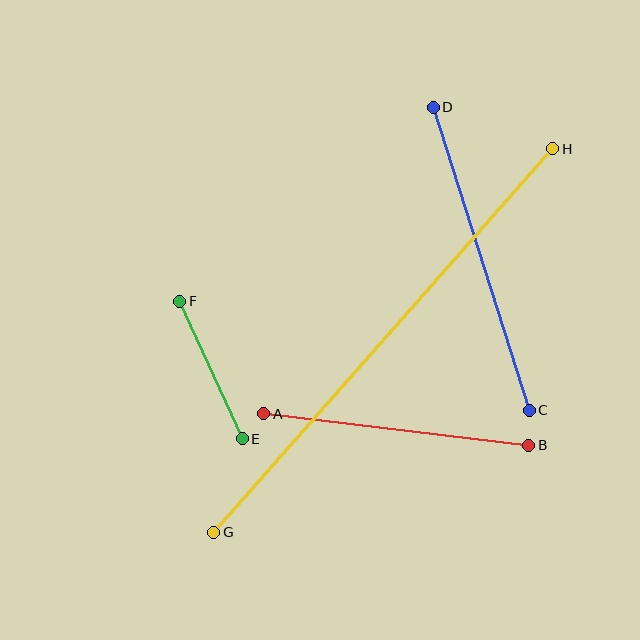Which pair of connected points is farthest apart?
Points G and H are farthest apart.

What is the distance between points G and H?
The distance is approximately 512 pixels.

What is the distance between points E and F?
The distance is approximately 151 pixels.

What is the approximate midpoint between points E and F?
The midpoint is at approximately (211, 370) pixels.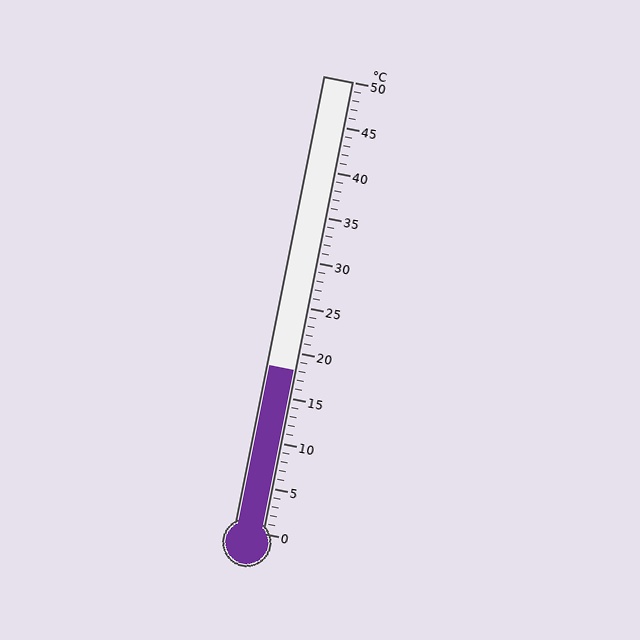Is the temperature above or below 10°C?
The temperature is above 10°C.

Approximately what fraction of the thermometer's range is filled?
The thermometer is filled to approximately 35% of its range.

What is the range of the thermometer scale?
The thermometer scale ranges from 0°C to 50°C.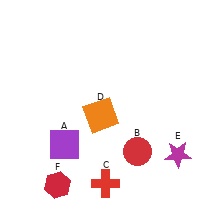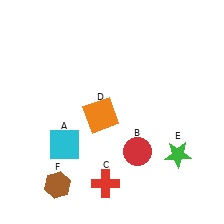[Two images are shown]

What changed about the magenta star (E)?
In Image 1, E is magenta. In Image 2, it changed to green.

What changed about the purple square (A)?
In Image 1, A is purple. In Image 2, it changed to cyan.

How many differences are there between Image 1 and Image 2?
There are 3 differences between the two images.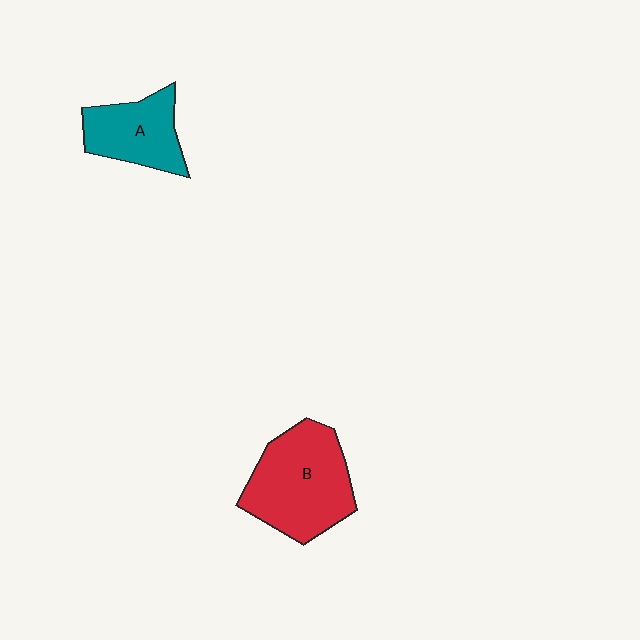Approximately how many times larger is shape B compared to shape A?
Approximately 1.6 times.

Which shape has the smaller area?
Shape A (teal).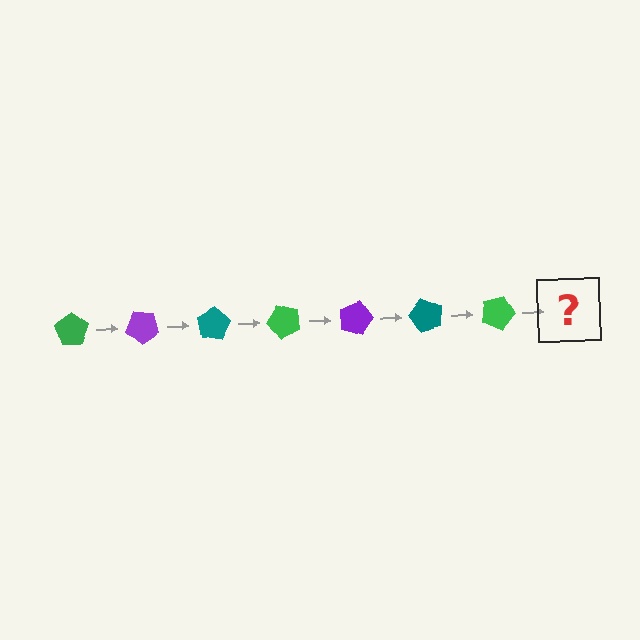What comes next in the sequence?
The next element should be a purple pentagon, rotated 280 degrees from the start.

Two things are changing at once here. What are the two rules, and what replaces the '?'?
The two rules are that it rotates 40 degrees each step and the color cycles through green, purple, and teal. The '?' should be a purple pentagon, rotated 280 degrees from the start.